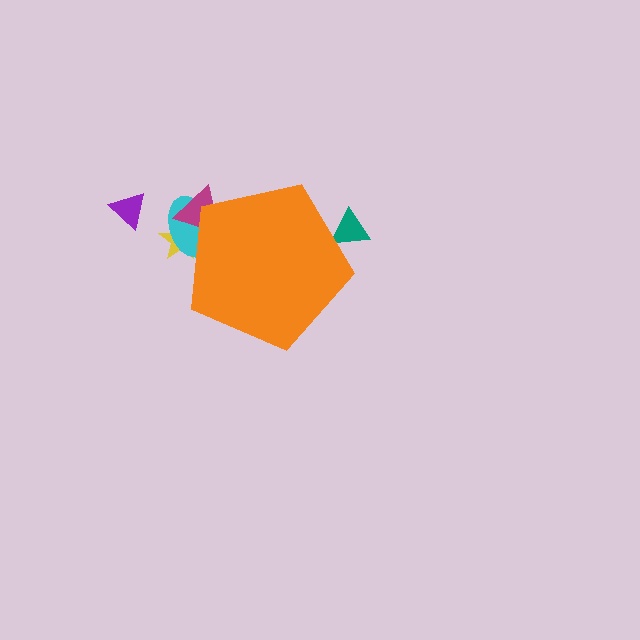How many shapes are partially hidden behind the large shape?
4 shapes are partially hidden.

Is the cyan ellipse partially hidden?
Yes, the cyan ellipse is partially hidden behind the orange pentagon.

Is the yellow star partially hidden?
Yes, the yellow star is partially hidden behind the orange pentagon.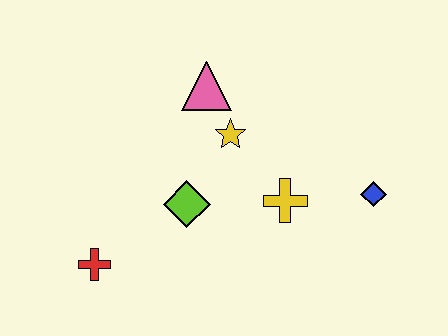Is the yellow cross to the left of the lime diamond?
No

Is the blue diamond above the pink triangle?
No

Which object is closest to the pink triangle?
The yellow star is closest to the pink triangle.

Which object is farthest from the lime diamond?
The blue diamond is farthest from the lime diamond.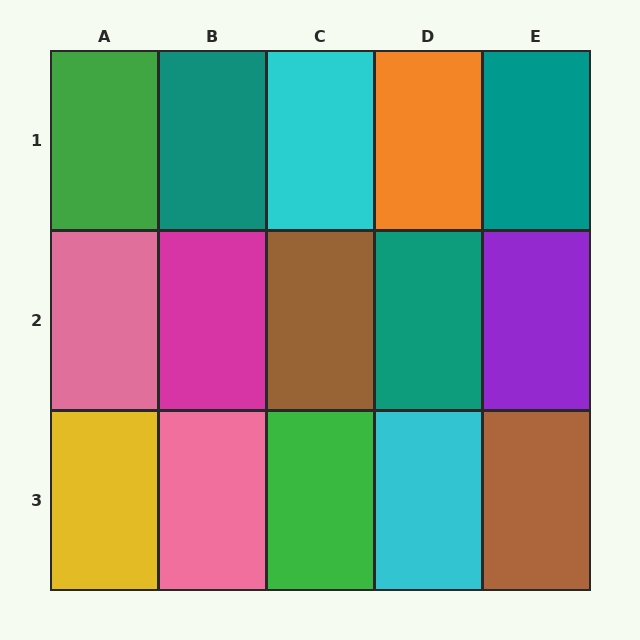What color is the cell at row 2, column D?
Teal.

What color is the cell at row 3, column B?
Pink.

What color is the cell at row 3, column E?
Brown.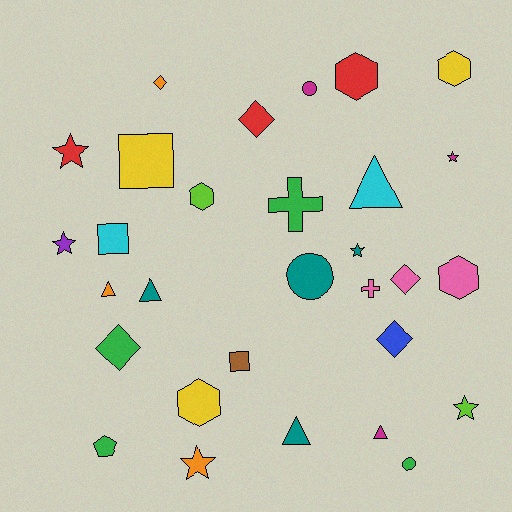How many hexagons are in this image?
There are 5 hexagons.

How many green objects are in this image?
There are 4 green objects.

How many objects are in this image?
There are 30 objects.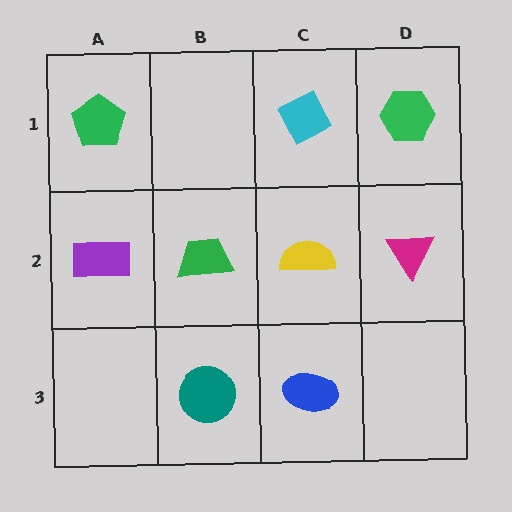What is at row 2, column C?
A yellow semicircle.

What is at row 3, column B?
A teal circle.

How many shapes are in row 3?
2 shapes.